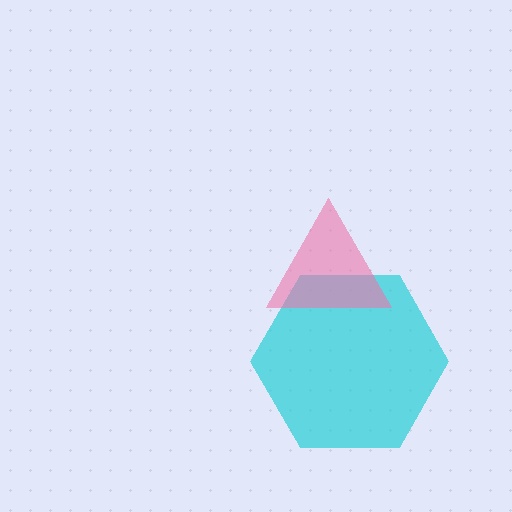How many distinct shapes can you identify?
There are 2 distinct shapes: a cyan hexagon, a pink triangle.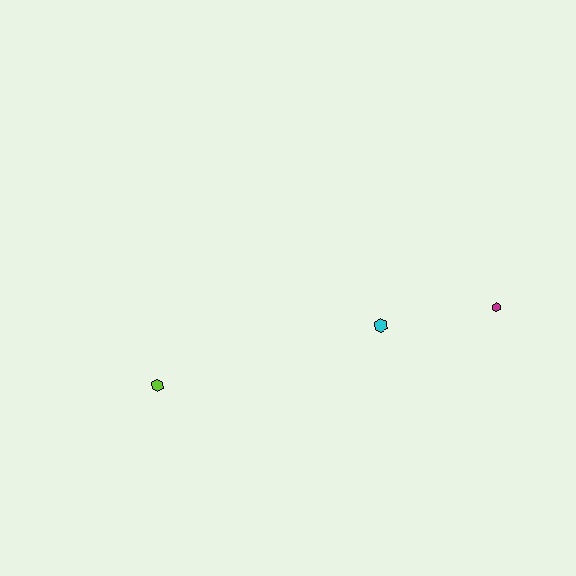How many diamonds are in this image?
There are no diamonds.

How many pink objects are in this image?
There are no pink objects.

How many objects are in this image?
There are 3 objects.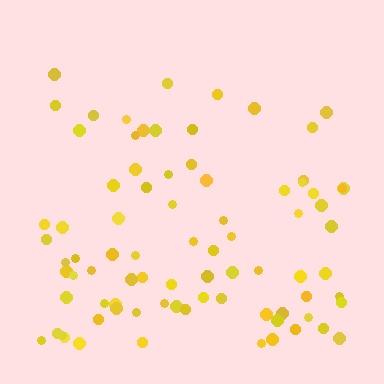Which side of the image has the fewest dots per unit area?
The top.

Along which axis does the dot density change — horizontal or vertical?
Vertical.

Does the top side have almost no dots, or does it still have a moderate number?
Still a moderate number, just noticeably fewer than the bottom.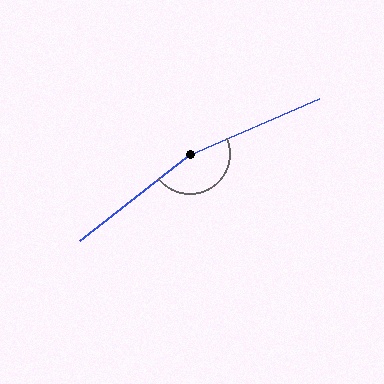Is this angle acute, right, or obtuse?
It is obtuse.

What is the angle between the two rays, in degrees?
Approximately 165 degrees.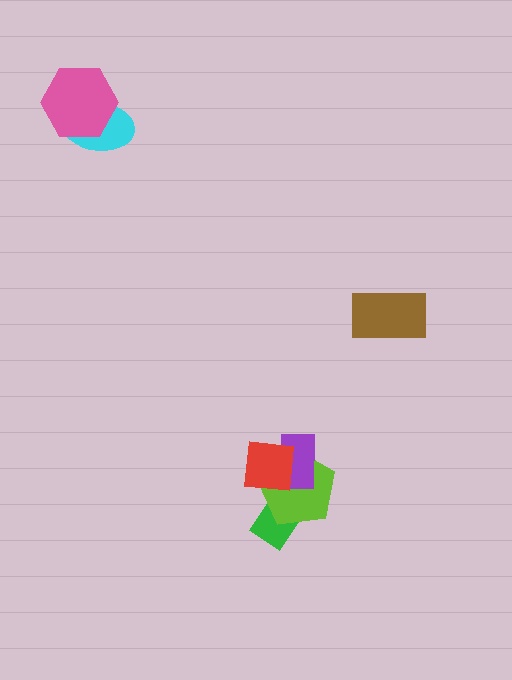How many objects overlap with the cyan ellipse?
1 object overlaps with the cyan ellipse.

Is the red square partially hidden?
No, no other shape covers it.